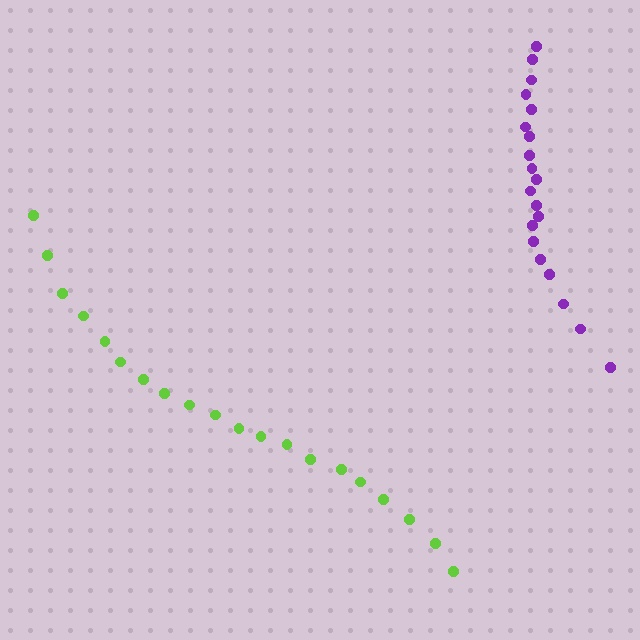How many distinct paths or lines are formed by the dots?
There are 2 distinct paths.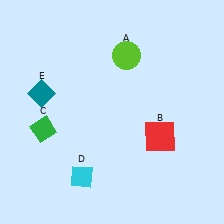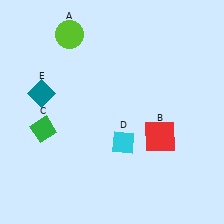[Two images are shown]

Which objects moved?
The objects that moved are: the lime circle (A), the cyan diamond (D).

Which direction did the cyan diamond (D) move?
The cyan diamond (D) moved right.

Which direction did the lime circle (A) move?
The lime circle (A) moved left.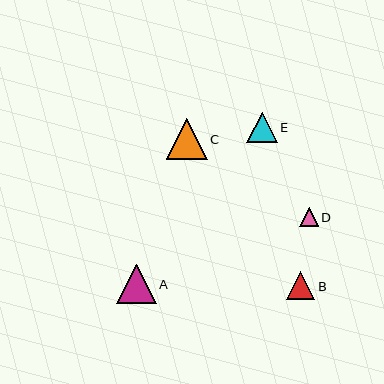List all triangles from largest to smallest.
From largest to smallest: C, A, E, B, D.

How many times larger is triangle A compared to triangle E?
Triangle A is approximately 1.3 times the size of triangle E.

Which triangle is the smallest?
Triangle D is the smallest with a size of approximately 19 pixels.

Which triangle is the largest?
Triangle C is the largest with a size of approximately 41 pixels.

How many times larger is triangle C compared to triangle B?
Triangle C is approximately 1.4 times the size of triangle B.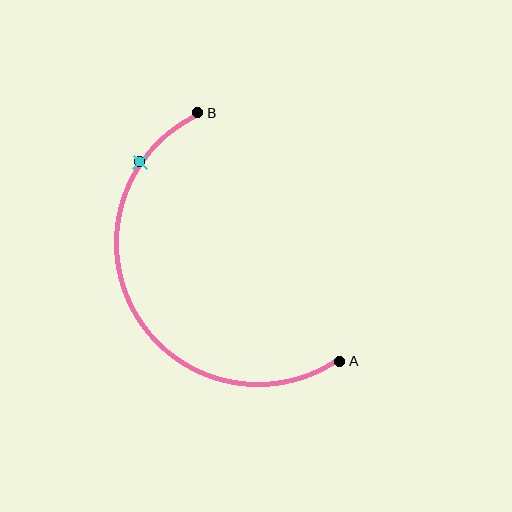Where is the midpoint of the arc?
The arc midpoint is the point on the curve farthest from the straight line joining A and B. It sits to the left of that line.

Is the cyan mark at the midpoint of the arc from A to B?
No. The cyan mark lies on the arc but is closer to endpoint B. The arc midpoint would be at the point on the curve equidistant along the arc from both A and B.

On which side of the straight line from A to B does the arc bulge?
The arc bulges to the left of the straight line connecting A and B.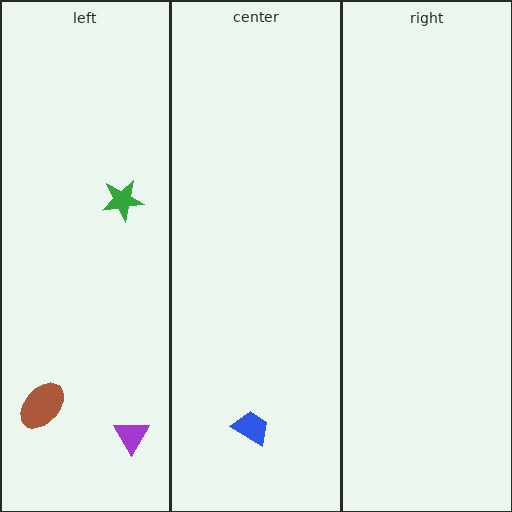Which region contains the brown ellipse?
The left region.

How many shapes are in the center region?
1.